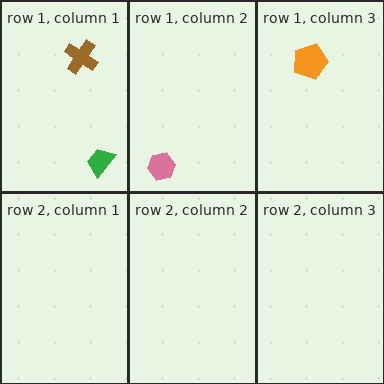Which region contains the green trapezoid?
The row 1, column 1 region.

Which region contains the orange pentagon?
The row 1, column 3 region.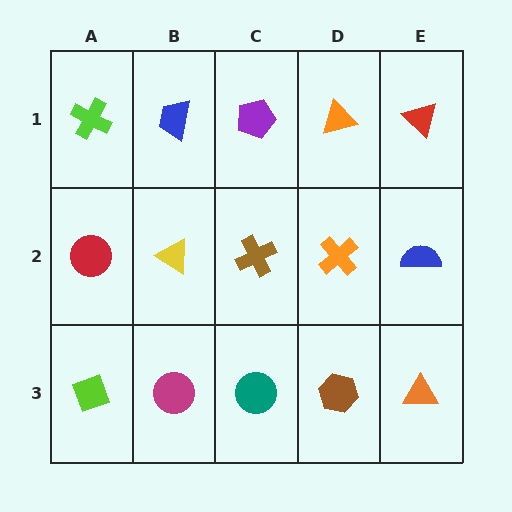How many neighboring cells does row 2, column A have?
3.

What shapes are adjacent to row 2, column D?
An orange triangle (row 1, column D), a brown hexagon (row 3, column D), a brown cross (row 2, column C), a blue semicircle (row 2, column E).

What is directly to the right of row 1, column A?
A blue trapezoid.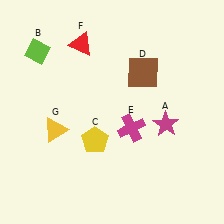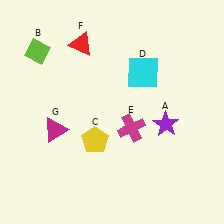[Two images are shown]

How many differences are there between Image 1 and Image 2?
There are 3 differences between the two images.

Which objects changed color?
A changed from magenta to purple. D changed from brown to cyan. G changed from yellow to magenta.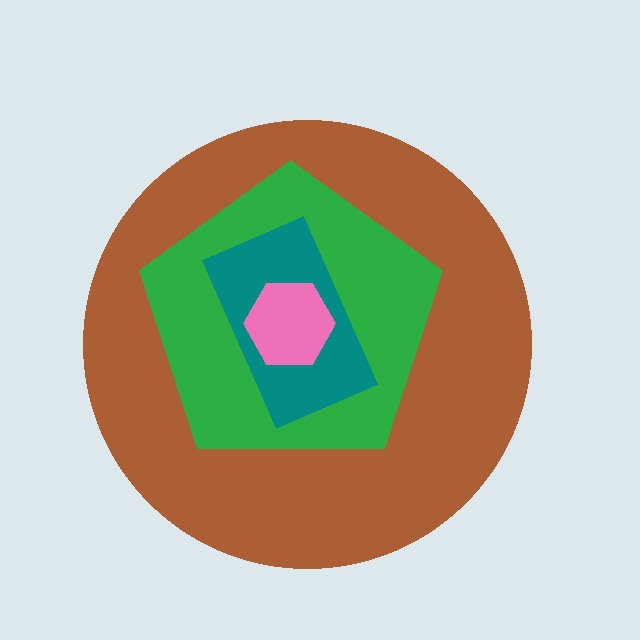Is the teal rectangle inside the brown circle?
Yes.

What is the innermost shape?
The pink hexagon.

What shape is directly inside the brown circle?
The green pentagon.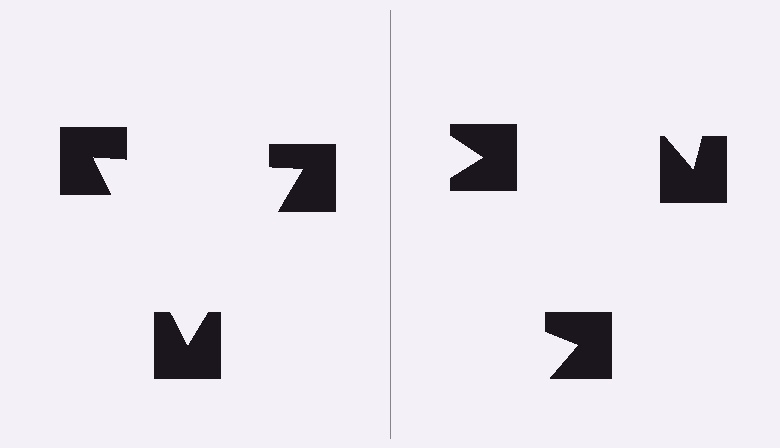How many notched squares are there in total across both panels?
6 — 3 on each side.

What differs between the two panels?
The notched squares are positioned identically on both sides; only the wedge orientations differ. On the left they align to a triangle; on the right they are misaligned.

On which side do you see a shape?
An illusory triangle appears on the left side. On the right side the wedge cuts are rotated, so no coherent shape forms.